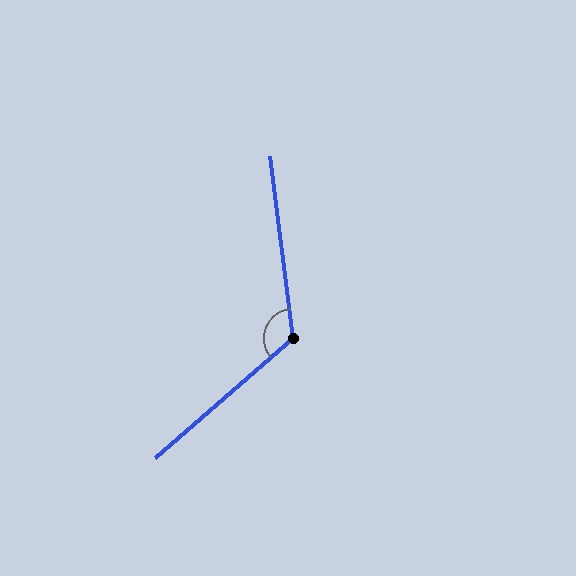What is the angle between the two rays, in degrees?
Approximately 124 degrees.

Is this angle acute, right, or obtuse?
It is obtuse.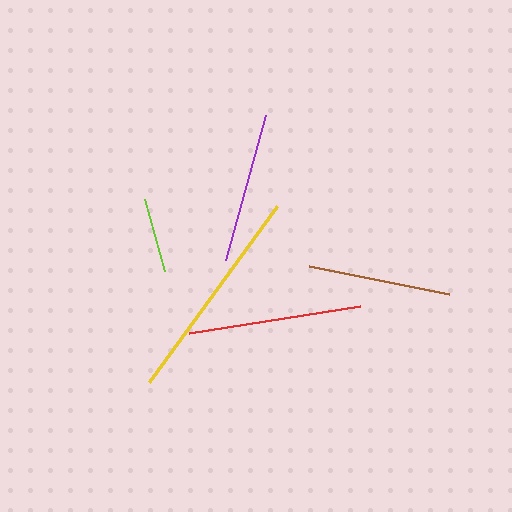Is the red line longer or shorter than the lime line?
The red line is longer than the lime line.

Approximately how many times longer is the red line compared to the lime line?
The red line is approximately 2.3 times the length of the lime line.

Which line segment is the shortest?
The lime line is the shortest at approximately 75 pixels.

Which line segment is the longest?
The yellow line is the longest at approximately 217 pixels.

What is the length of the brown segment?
The brown segment is approximately 142 pixels long.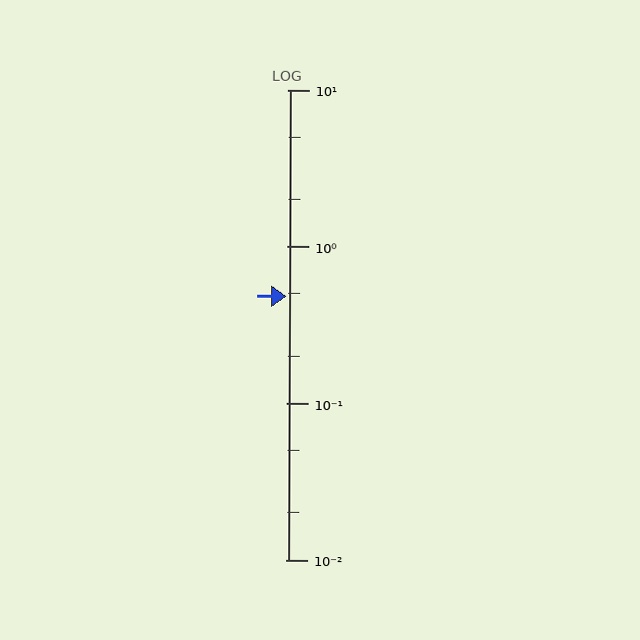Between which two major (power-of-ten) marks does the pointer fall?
The pointer is between 0.1 and 1.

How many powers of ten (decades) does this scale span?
The scale spans 3 decades, from 0.01 to 10.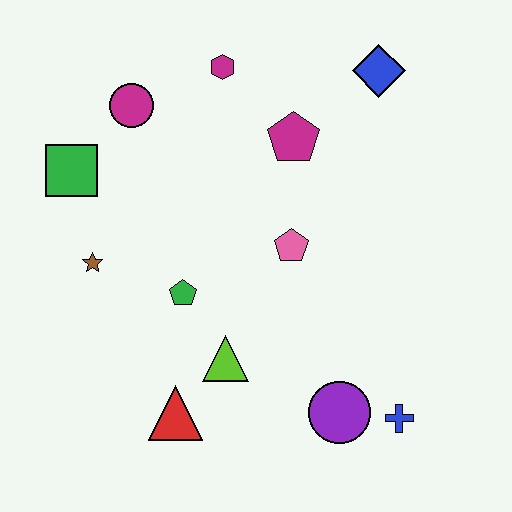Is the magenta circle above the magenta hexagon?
No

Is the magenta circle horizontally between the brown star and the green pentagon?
Yes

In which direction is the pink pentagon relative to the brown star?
The pink pentagon is to the right of the brown star.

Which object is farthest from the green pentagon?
The blue diamond is farthest from the green pentagon.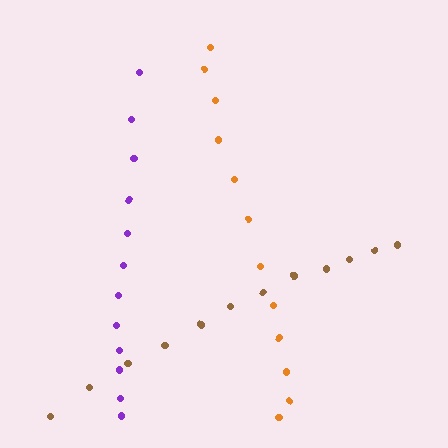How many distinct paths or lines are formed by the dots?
There are 3 distinct paths.